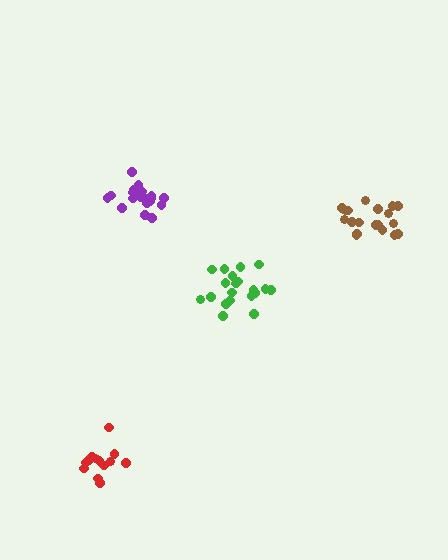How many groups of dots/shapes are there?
There are 4 groups.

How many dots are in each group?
Group 1: 20 dots, Group 2: 20 dots, Group 3: 14 dots, Group 4: 19 dots (73 total).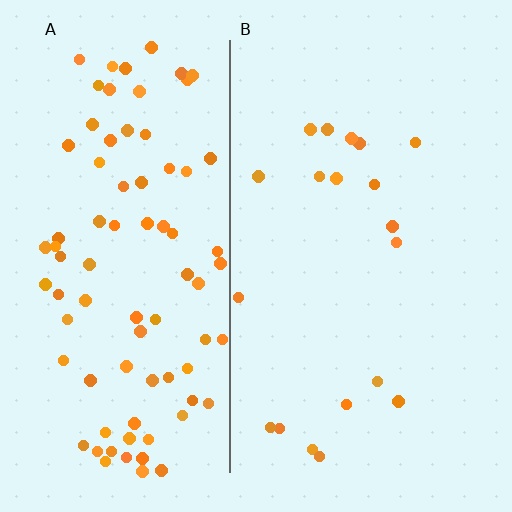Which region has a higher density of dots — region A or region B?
A (the left).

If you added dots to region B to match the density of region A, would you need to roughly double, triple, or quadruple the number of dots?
Approximately quadruple.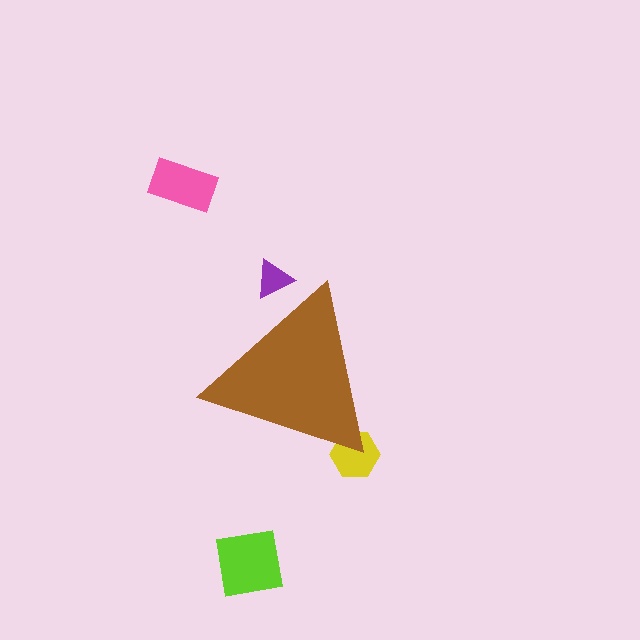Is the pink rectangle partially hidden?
No, the pink rectangle is fully visible.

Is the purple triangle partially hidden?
Yes, the purple triangle is partially hidden behind the brown triangle.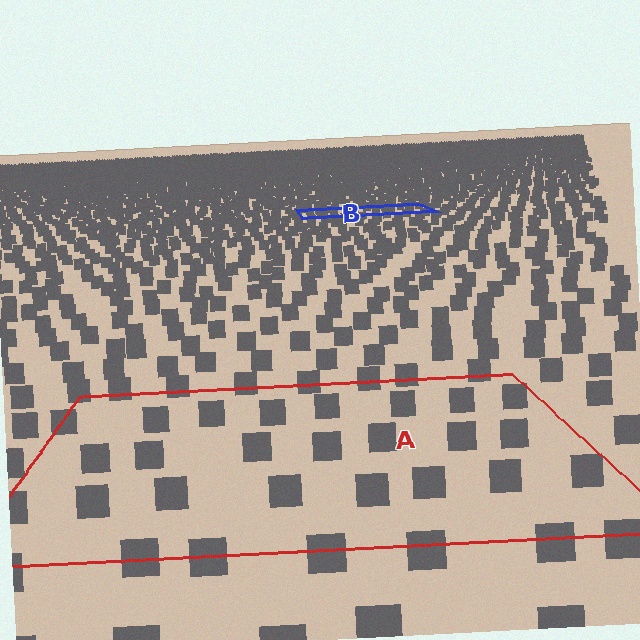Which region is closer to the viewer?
Region A is closer. The texture elements there are larger and more spread out.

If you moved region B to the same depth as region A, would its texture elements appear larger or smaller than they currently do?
They would appear larger. At a closer depth, the same texture elements are projected at a bigger on-screen size.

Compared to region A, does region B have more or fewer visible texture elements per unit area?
Region B has more texture elements per unit area — they are packed more densely because it is farther away.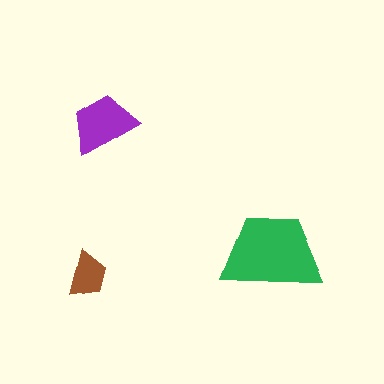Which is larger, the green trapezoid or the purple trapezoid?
The green one.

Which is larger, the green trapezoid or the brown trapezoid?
The green one.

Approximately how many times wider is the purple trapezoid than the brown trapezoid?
About 1.5 times wider.